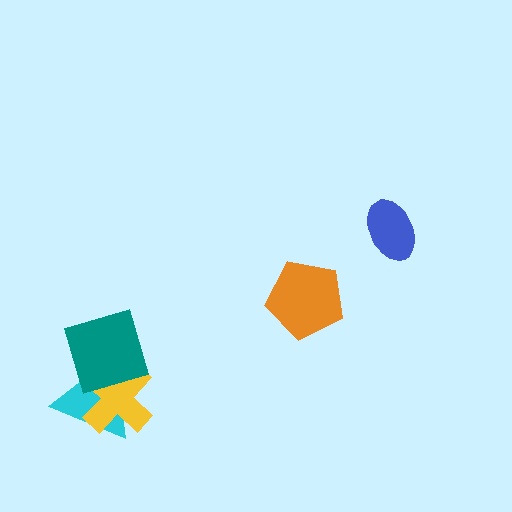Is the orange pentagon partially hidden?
No, no other shape covers it.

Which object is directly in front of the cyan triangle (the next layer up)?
The yellow cross is directly in front of the cyan triangle.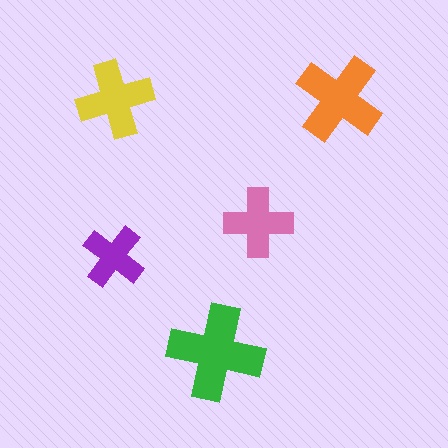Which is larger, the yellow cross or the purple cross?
The yellow one.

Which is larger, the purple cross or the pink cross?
The pink one.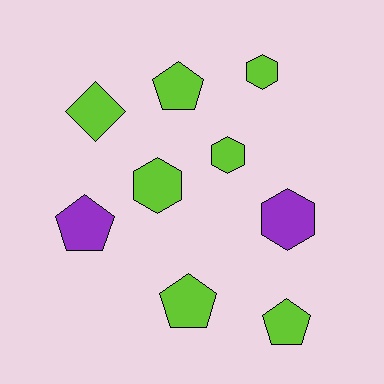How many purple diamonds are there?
There are no purple diamonds.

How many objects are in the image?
There are 9 objects.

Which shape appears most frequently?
Pentagon, with 4 objects.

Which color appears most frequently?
Lime, with 7 objects.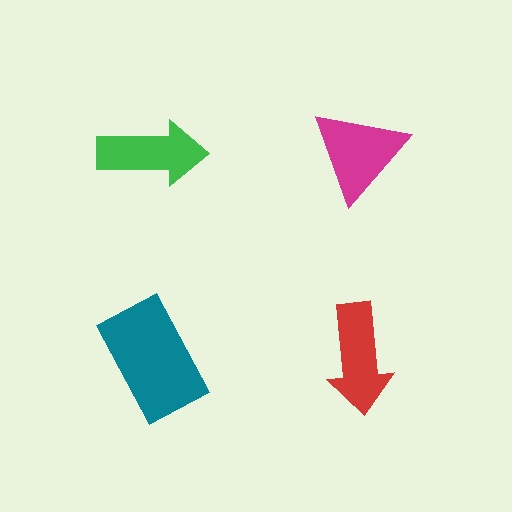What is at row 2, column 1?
A teal rectangle.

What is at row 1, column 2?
A magenta triangle.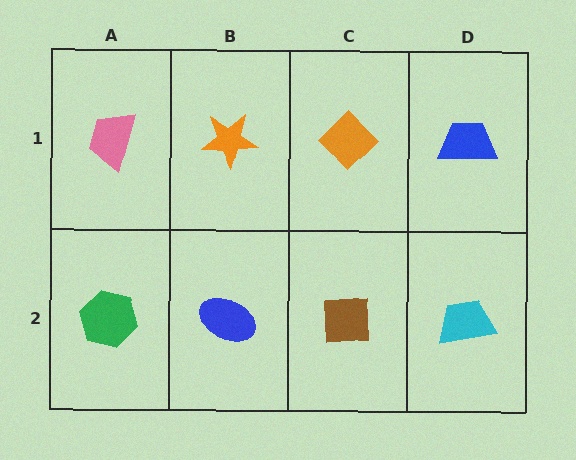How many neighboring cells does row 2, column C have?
3.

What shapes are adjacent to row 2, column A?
A pink trapezoid (row 1, column A), a blue ellipse (row 2, column B).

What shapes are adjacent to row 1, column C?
A brown square (row 2, column C), an orange star (row 1, column B), a blue trapezoid (row 1, column D).